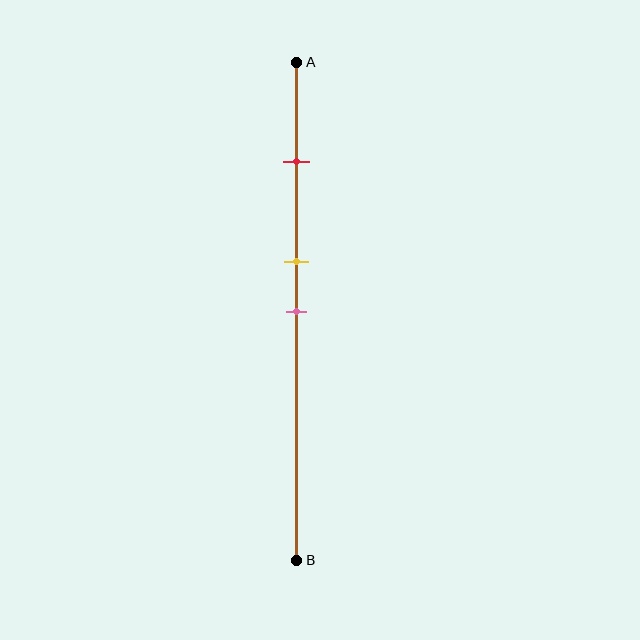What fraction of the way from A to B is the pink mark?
The pink mark is approximately 50% (0.5) of the way from A to B.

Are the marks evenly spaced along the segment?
No, the marks are not evenly spaced.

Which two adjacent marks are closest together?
The yellow and pink marks are the closest adjacent pair.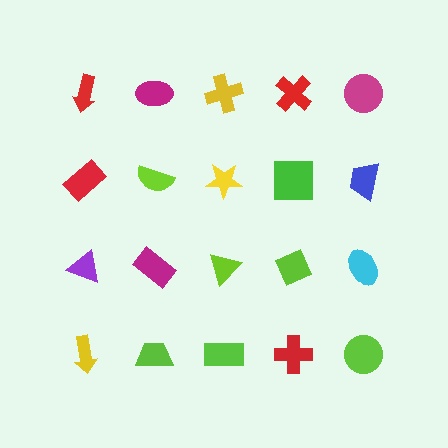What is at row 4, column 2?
A lime trapezoid.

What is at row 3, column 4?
A lime diamond.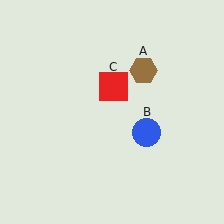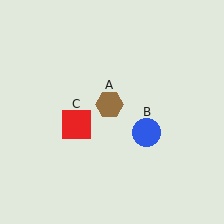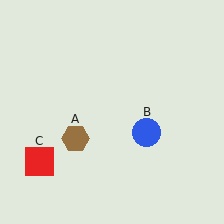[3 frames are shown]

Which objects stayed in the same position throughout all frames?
Blue circle (object B) remained stationary.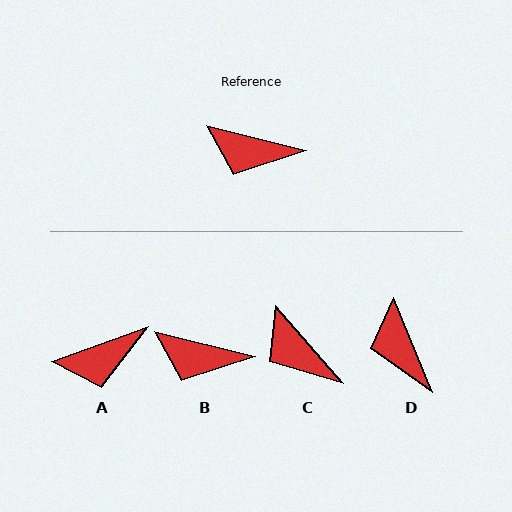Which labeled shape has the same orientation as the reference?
B.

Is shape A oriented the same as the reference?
No, it is off by about 34 degrees.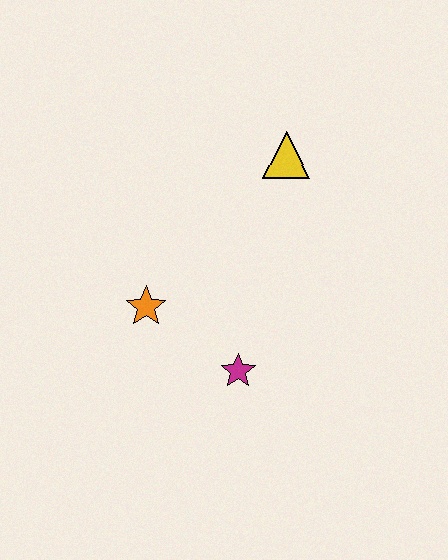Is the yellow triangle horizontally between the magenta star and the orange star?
No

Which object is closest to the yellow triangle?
The orange star is closest to the yellow triangle.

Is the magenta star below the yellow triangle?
Yes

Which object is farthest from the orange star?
The yellow triangle is farthest from the orange star.